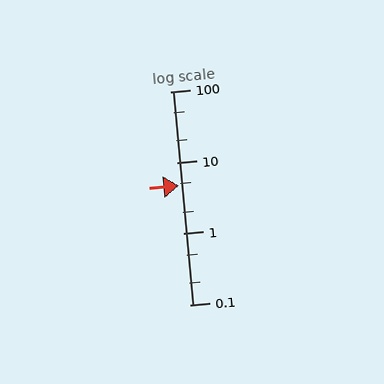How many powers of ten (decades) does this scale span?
The scale spans 3 decades, from 0.1 to 100.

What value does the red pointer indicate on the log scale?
The pointer indicates approximately 4.7.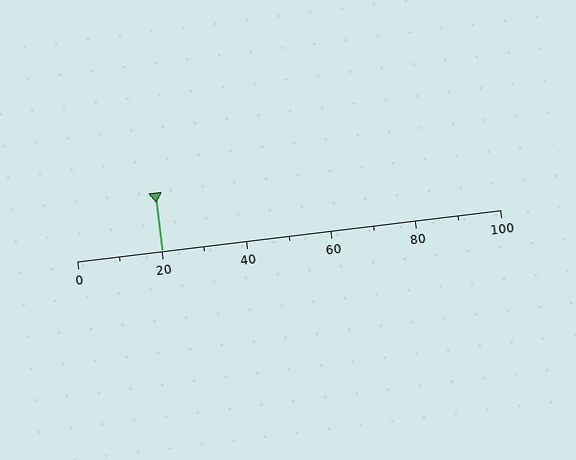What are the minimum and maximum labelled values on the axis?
The axis runs from 0 to 100.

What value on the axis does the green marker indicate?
The marker indicates approximately 20.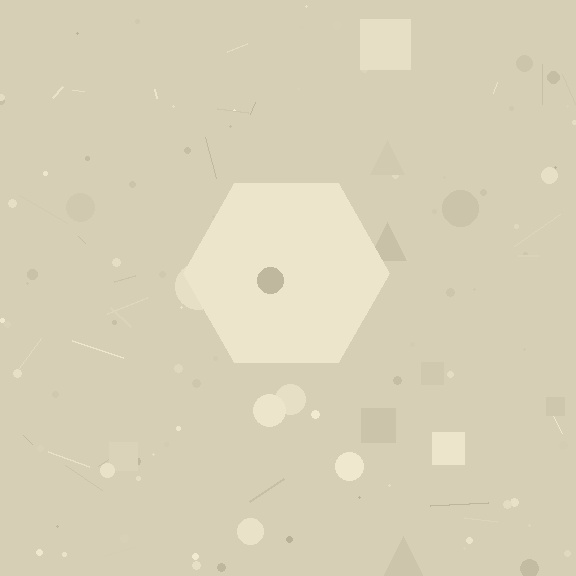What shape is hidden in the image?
A hexagon is hidden in the image.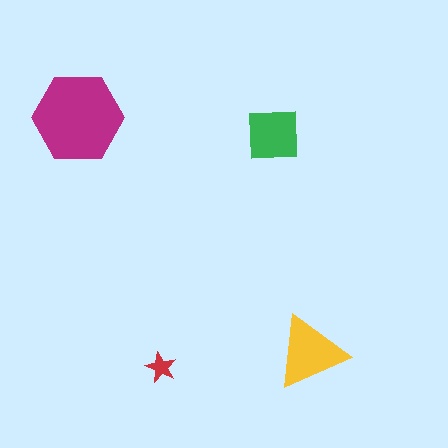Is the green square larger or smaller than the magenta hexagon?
Smaller.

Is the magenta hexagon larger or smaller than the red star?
Larger.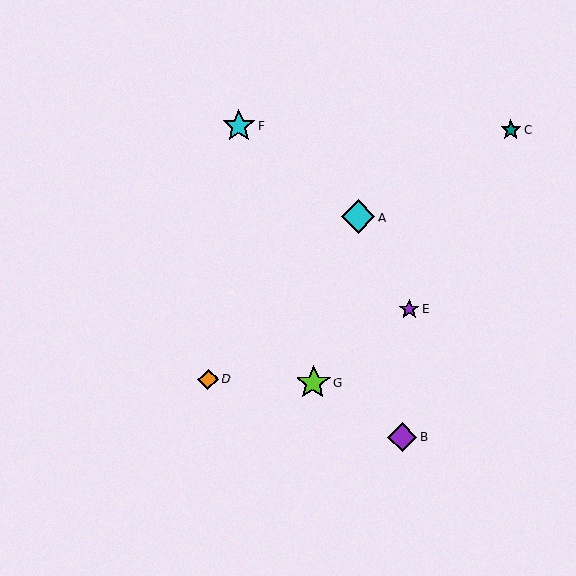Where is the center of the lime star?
The center of the lime star is at (313, 383).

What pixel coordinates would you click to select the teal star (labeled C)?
Click at (511, 130) to select the teal star C.